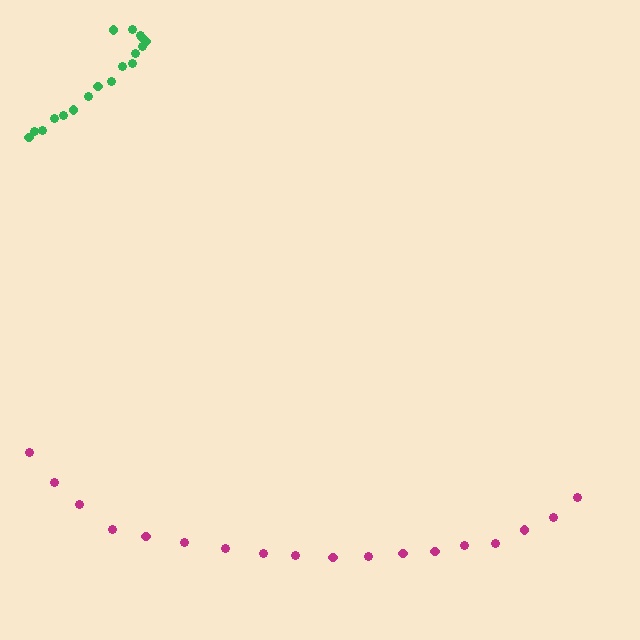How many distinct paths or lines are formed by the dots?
There are 2 distinct paths.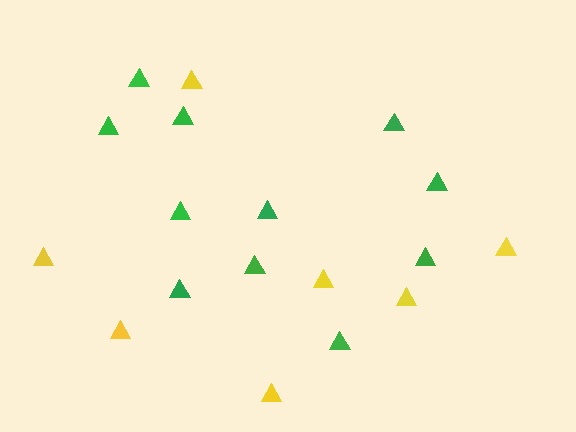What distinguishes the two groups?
There are 2 groups: one group of green triangles (11) and one group of yellow triangles (7).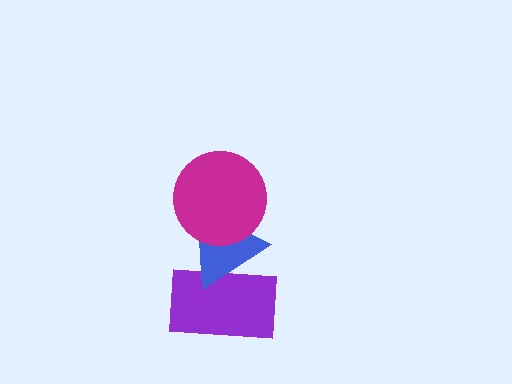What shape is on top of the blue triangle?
The magenta circle is on top of the blue triangle.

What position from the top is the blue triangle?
The blue triangle is 2nd from the top.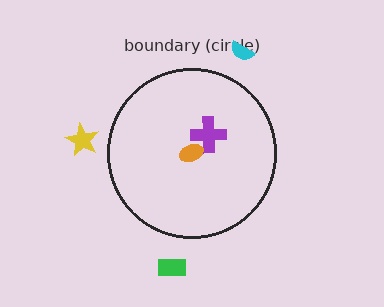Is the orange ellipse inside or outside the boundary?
Inside.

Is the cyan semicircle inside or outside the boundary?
Outside.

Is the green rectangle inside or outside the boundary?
Outside.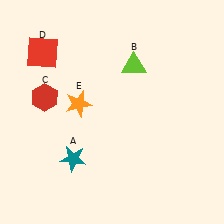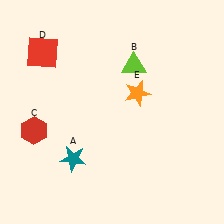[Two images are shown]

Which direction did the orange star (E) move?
The orange star (E) moved right.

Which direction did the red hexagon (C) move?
The red hexagon (C) moved down.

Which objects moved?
The objects that moved are: the red hexagon (C), the orange star (E).